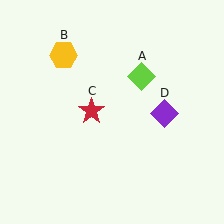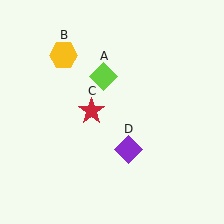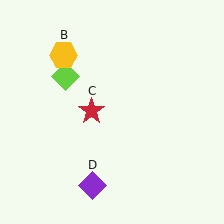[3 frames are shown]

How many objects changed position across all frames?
2 objects changed position: lime diamond (object A), purple diamond (object D).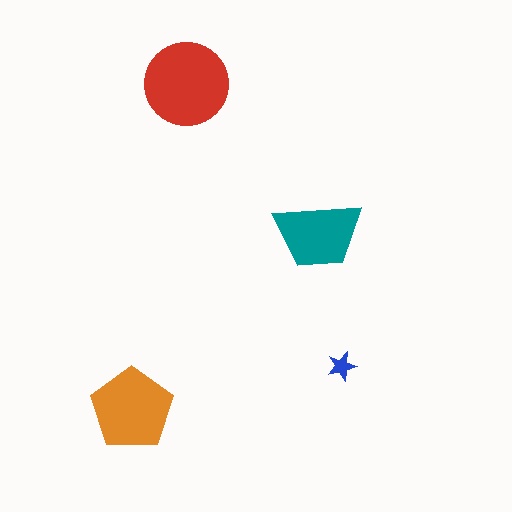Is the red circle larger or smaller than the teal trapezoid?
Larger.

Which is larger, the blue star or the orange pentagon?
The orange pentagon.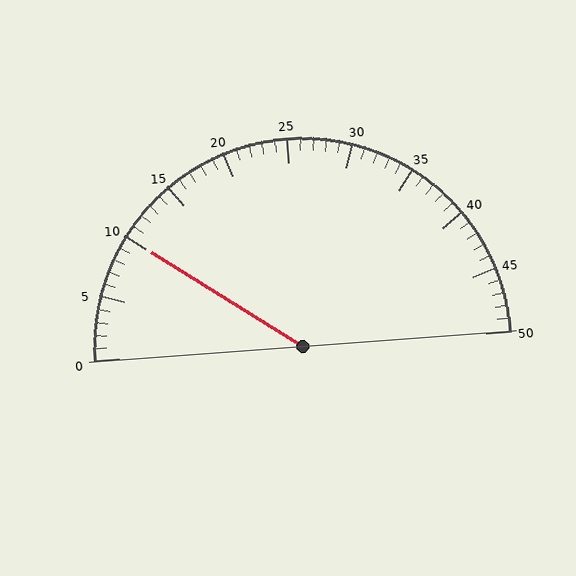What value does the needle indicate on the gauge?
The needle indicates approximately 10.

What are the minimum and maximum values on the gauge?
The gauge ranges from 0 to 50.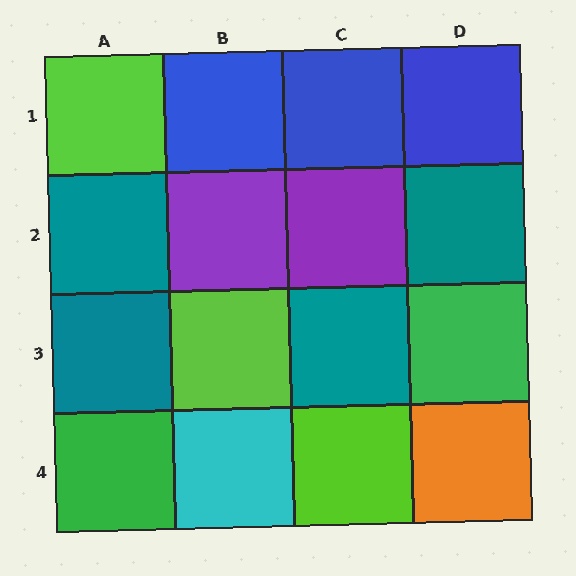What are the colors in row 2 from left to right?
Teal, purple, purple, teal.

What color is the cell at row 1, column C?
Blue.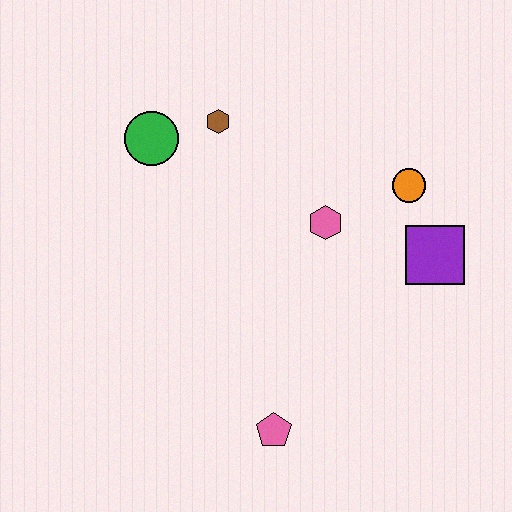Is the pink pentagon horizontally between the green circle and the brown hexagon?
No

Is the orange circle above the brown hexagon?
No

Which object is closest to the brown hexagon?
The green circle is closest to the brown hexagon.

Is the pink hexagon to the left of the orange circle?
Yes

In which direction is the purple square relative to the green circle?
The purple square is to the right of the green circle.